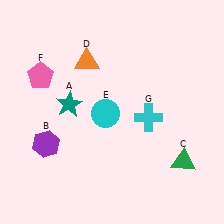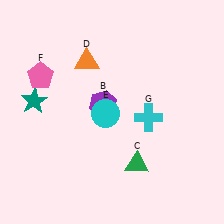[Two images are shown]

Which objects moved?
The objects that moved are: the teal star (A), the purple hexagon (B), the green triangle (C).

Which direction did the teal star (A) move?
The teal star (A) moved left.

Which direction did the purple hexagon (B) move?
The purple hexagon (B) moved right.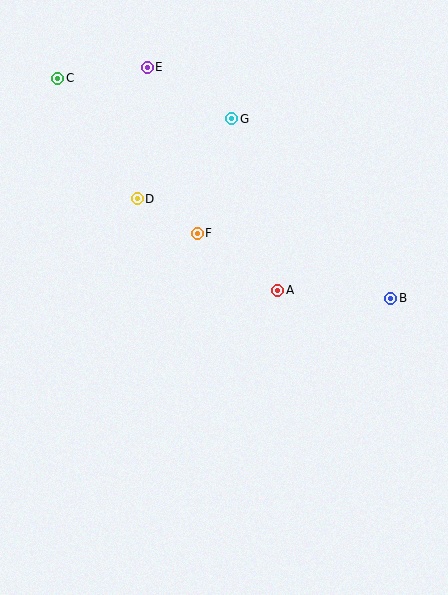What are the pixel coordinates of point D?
Point D is at (137, 199).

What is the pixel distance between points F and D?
The distance between F and D is 69 pixels.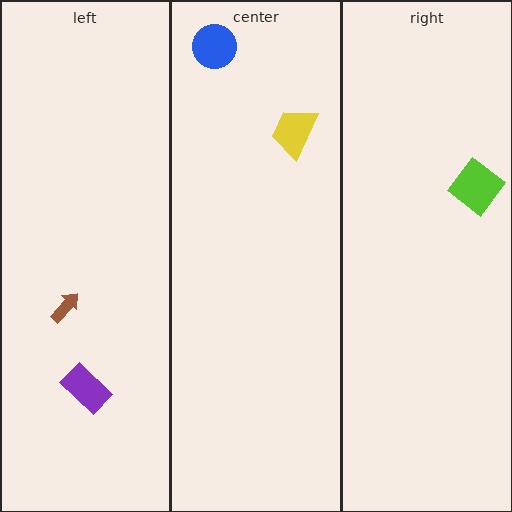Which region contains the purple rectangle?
The left region.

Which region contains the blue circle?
The center region.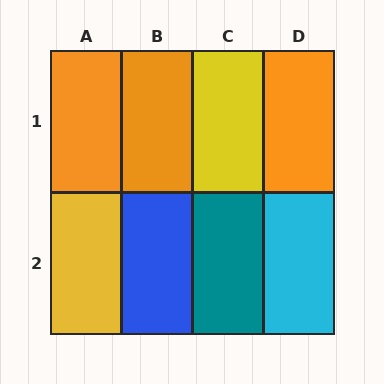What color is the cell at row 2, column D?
Cyan.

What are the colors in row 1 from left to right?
Orange, orange, yellow, orange.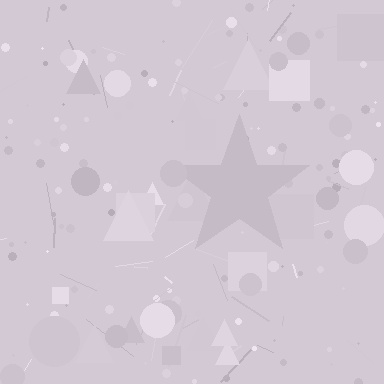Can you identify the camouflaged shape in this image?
The camouflaged shape is a star.